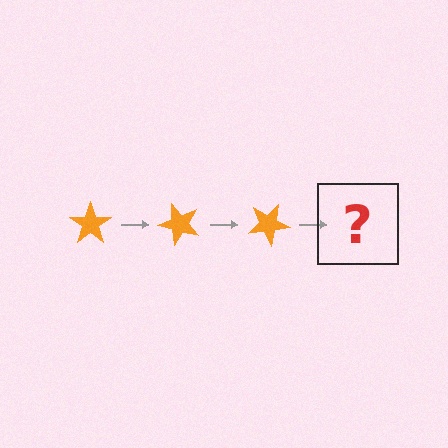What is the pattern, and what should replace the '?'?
The pattern is that the star rotates 50 degrees each step. The '?' should be an orange star rotated 150 degrees.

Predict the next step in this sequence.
The next step is an orange star rotated 150 degrees.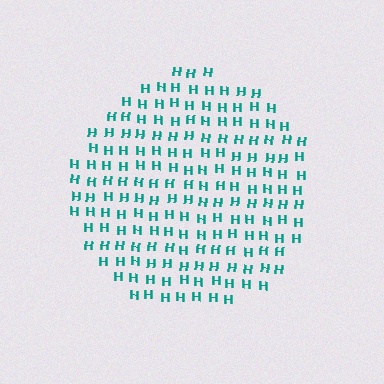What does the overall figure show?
The overall figure shows a circle.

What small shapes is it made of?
It is made of small letter H's.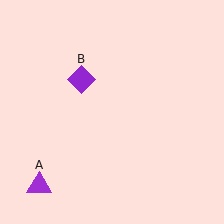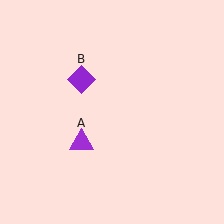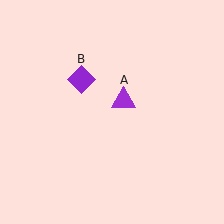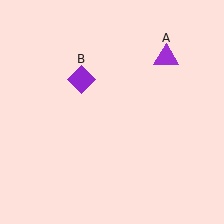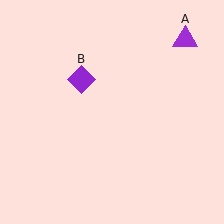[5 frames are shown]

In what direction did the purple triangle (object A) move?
The purple triangle (object A) moved up and to the right.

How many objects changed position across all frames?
1 object changed position: purple triangle (object A).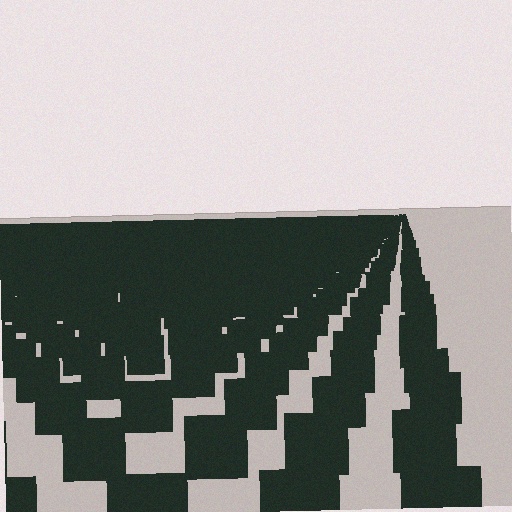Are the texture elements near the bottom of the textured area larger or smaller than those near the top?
Larger. Near the bottom, elements are closer to the viewer and appear at a bigger on-screen size.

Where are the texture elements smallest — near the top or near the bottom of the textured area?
Near the top.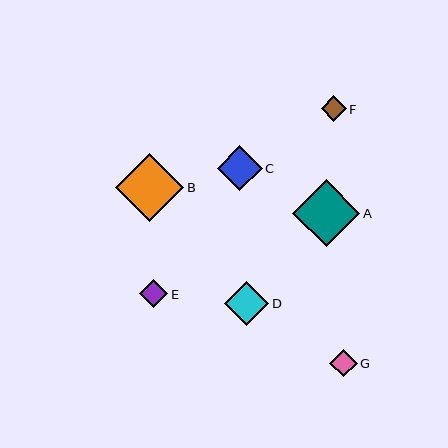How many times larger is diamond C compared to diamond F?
Diamond C is approximately 1.8 times the size of diamond F.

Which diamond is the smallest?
Diamond F is the smallest with a size of approximately 25 pixels.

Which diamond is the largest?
Diamond B is the largest with a size of approximately 68 pixels.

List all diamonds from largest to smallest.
From largest to smallest: B, A, C, D, E, G, F.